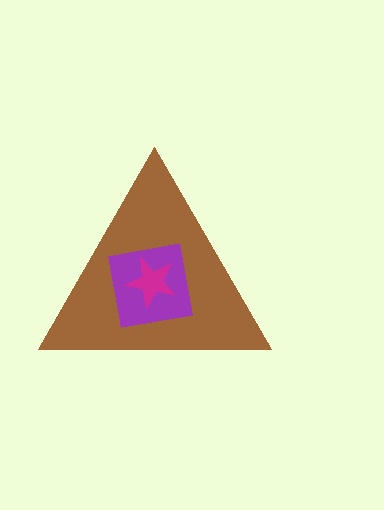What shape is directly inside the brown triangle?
The purple square.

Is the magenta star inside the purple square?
Yes.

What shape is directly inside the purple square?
The magenta star.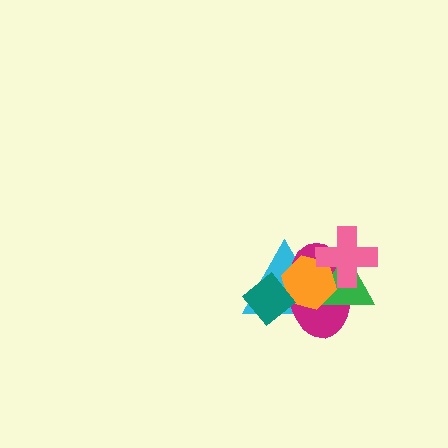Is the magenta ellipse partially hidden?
Yes, it is partially covered by another shape.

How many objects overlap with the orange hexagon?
5 objects overlap with the orange hexagon.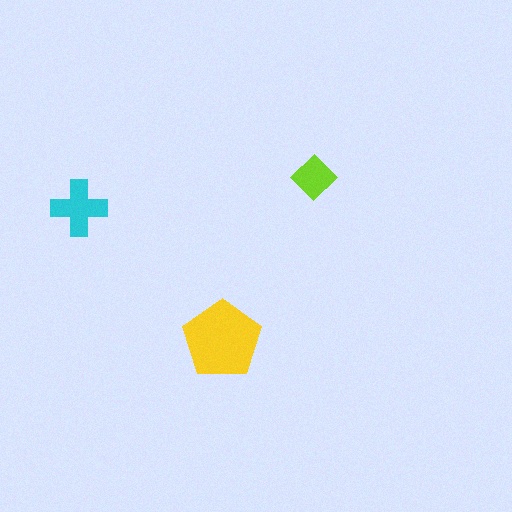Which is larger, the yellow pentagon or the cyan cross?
The yellow pentagon.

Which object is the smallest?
The lime diamond.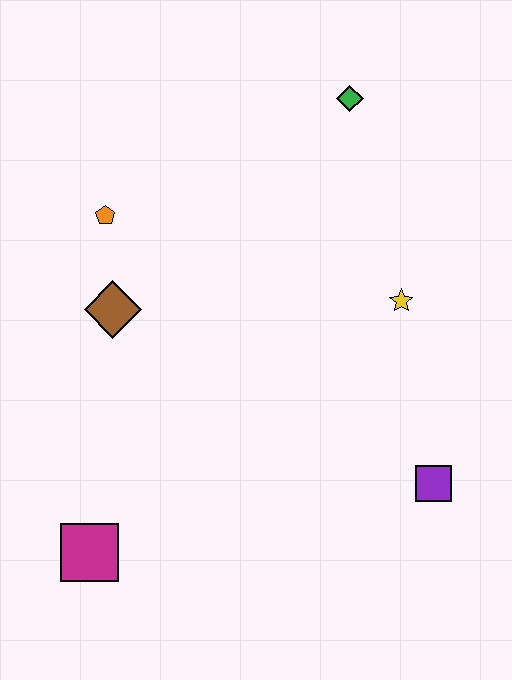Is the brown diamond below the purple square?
No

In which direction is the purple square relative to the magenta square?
The purple square is to the right of the magenta square.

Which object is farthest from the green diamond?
The magenta square is farthest from the green diamond.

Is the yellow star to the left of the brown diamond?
No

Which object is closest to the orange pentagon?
The brown diamond is closest to the orange pentagon.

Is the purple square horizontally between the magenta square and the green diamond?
No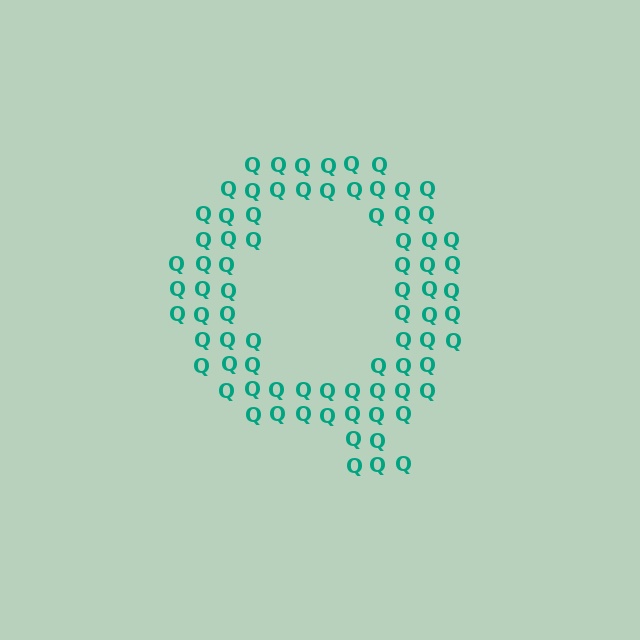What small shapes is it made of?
It is made of small letter Q's.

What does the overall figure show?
The overall figure shows the letter Q.